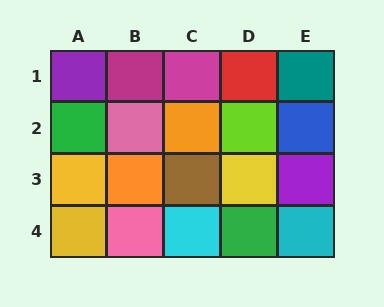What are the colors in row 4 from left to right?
Yellow, pink, cyan, green, cyan.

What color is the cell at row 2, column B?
Pink.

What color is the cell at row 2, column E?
Blue.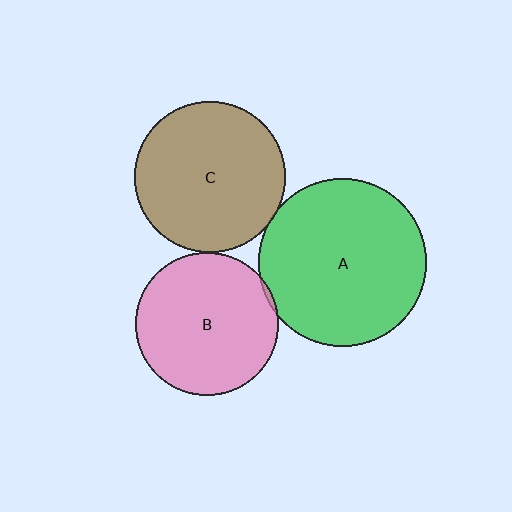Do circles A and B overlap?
Yes.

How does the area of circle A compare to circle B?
Approximately 1.4 times.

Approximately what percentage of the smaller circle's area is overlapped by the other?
Approximately 5%.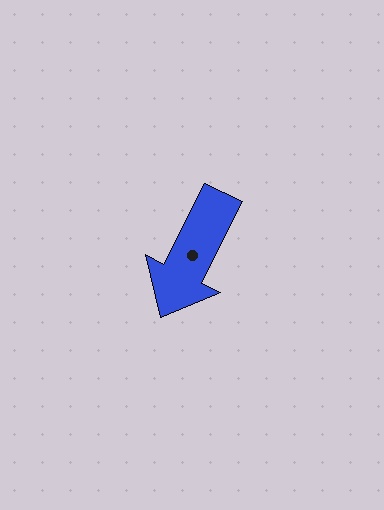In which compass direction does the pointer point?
Southwest.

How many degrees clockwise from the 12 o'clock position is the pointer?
Approximately 207 degrees.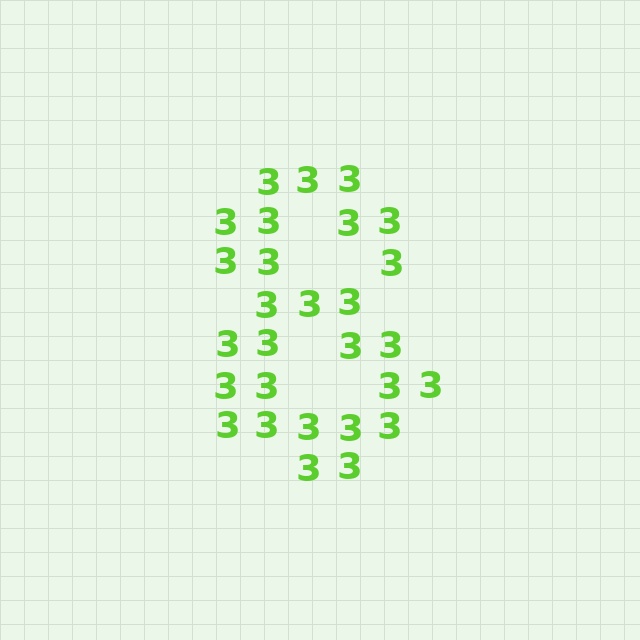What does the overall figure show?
The overall figure shows the digit 8.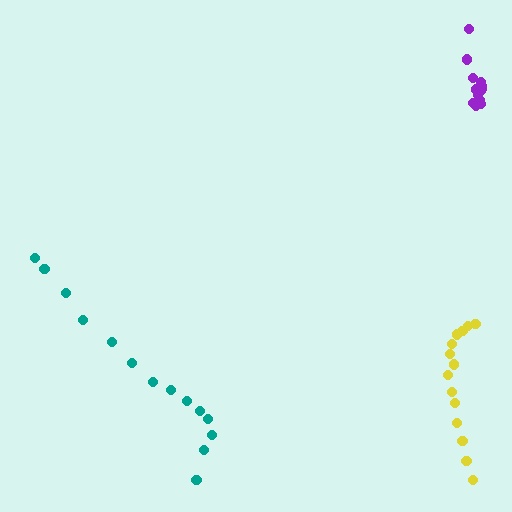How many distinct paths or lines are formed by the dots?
There are 3 distinct paths.